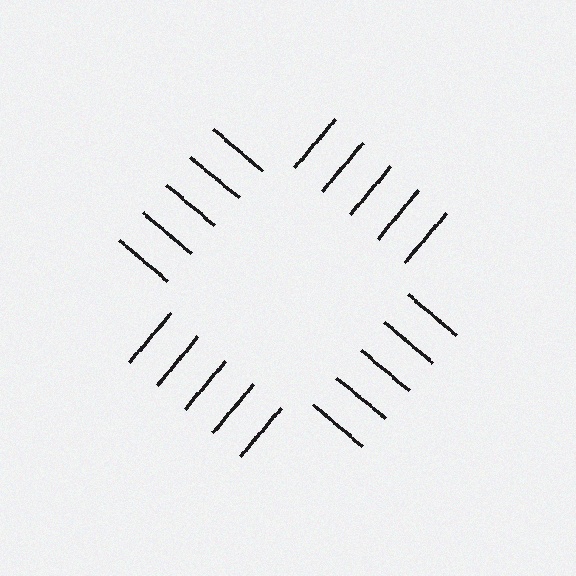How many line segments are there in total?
20 — 5 along each of the 4 edges.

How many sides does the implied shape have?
4 sides — the line-ends trace a square.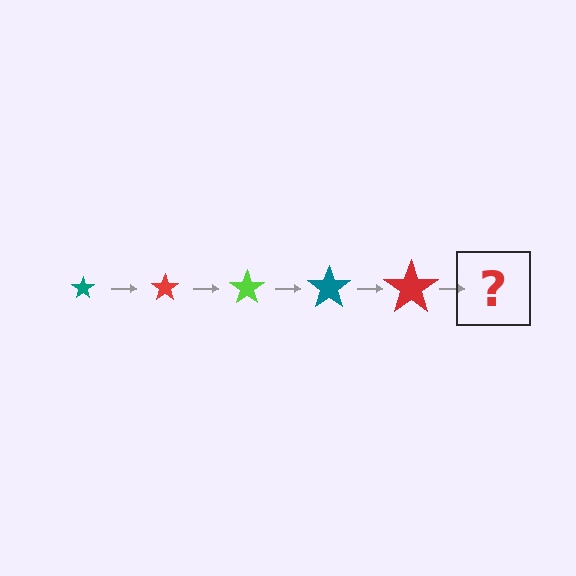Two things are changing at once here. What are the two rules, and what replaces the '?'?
The two rules are that the star grows larger each step and the color cycles through teal, red, and lime. The '?' should be a lime star, larger than the previous one.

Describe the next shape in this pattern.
It should be a lime star, larger than the previous one.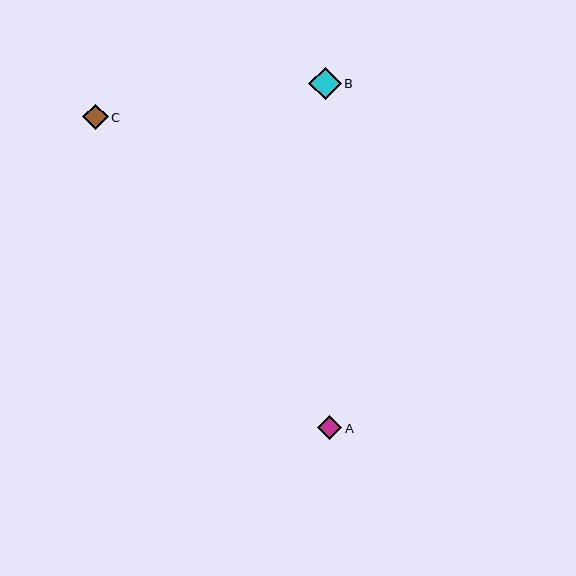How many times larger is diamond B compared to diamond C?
Diamond B is approximately 1.3 times the size of diamond C.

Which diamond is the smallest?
Diamond A is the smallest with a size of approximately 24 pixels.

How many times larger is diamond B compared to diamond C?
Diamond B is approximately 1.3 times the size of diamond C.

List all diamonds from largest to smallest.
From largest to smallest: B, C, A.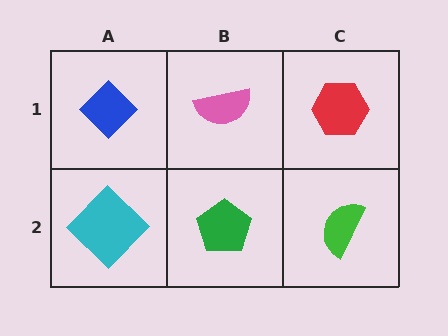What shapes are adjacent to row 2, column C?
A red hexagon (row 1, column C), a green pentagon (row 2, column B).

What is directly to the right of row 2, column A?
A green pentagon.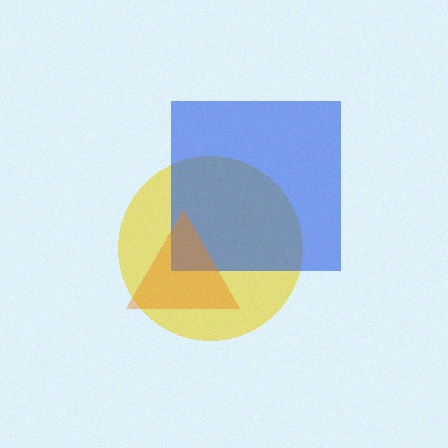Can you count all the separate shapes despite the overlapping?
Yes, there are 3 separate shapes.